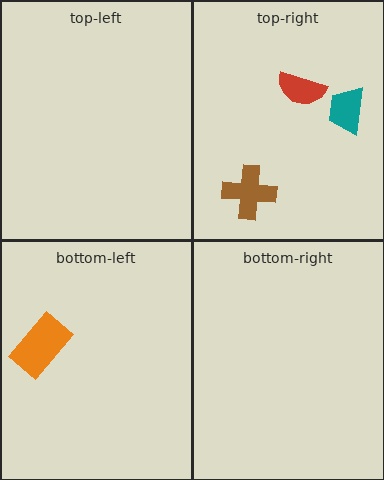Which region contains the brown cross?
The top-right region.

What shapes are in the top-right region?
The red semicircle, the brown cross, the teal trapezoid.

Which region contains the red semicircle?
The top-right region.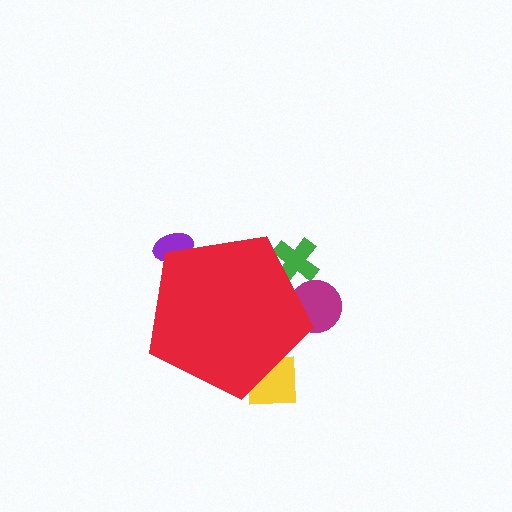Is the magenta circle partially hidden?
Yes, the magenta circle is partially hidden behind the red pentagon.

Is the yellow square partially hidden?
Yes, the yellow square is partially hidden behind the red pentagon.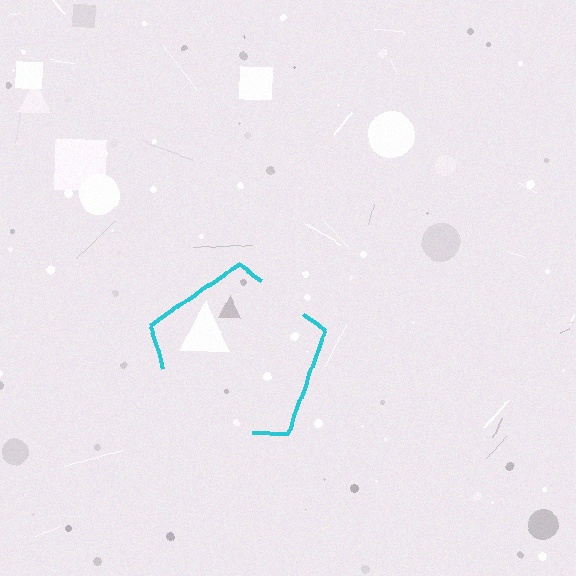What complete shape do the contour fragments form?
The contour fragments form a pentagon.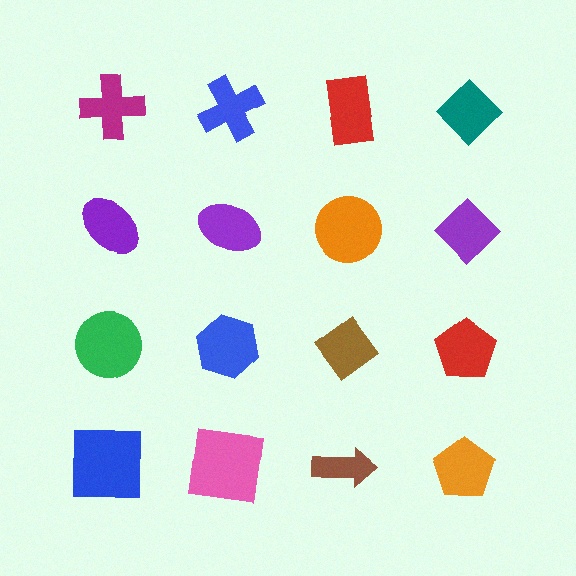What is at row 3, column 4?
A red pentagon.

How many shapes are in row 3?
4 shapes.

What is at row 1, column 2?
A blue cross.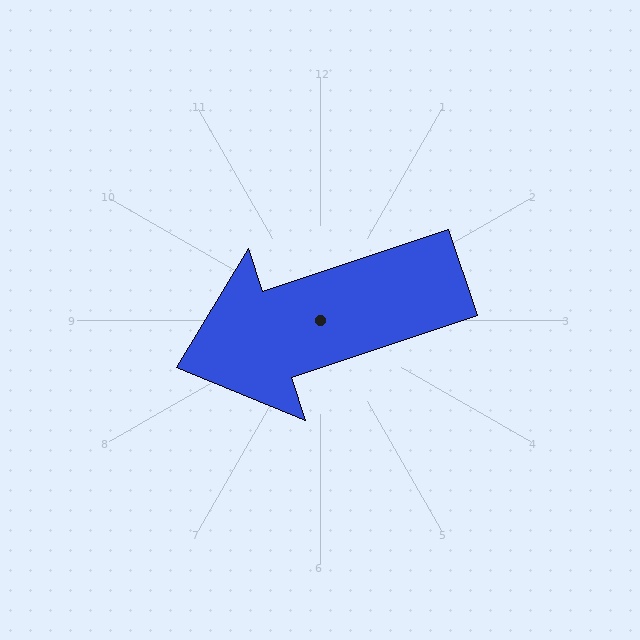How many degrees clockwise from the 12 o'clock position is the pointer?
Approximately 251 degrees.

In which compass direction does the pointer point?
West.